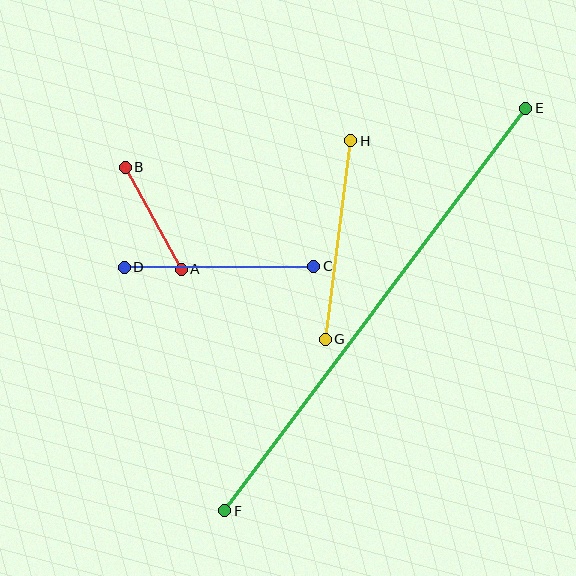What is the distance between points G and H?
The distance is approximately 200 pixels.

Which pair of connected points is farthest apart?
Points E and F are farthest apart.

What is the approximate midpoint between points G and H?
The midpoint is at approximately (338, 240) pixels.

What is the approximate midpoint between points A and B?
The midpoint is at approximately (153, 218) pixels.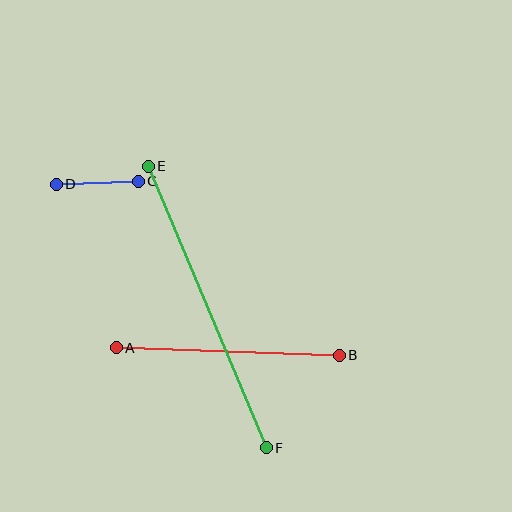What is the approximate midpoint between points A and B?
The midpoint is at approximately (228, 351) pixels.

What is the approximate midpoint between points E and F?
The midpoint is at approximately (207, 307) pixels.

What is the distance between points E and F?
The distance is approximately 305 pixels.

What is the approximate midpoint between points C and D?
The midpoint is at approximately (97, 183) pixels.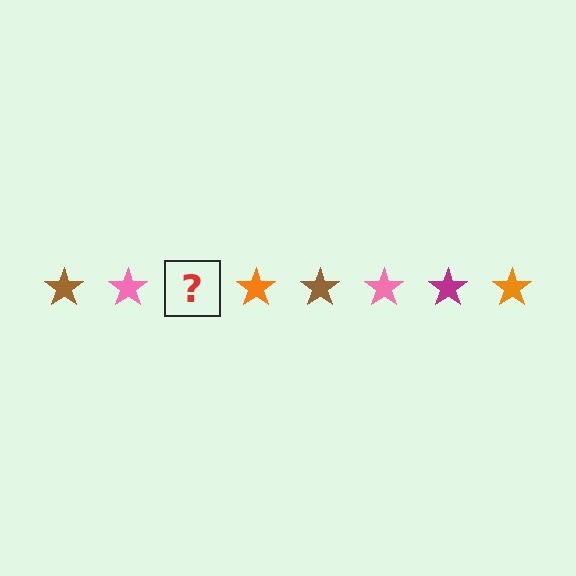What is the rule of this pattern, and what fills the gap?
The rule is that the pattern cycles through brown, pink, magenta, orange stars. The gap should be filled with a magenta star.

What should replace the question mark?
The question mark should be replaced with a magenta star.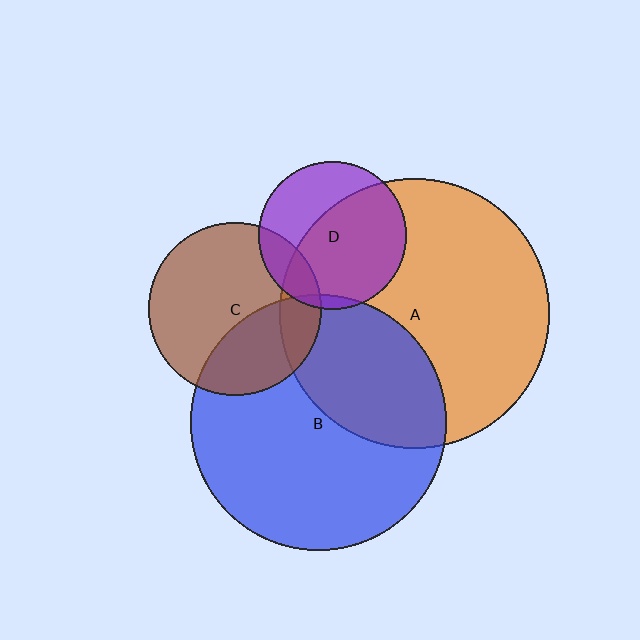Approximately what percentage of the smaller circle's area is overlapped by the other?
Approximately 5%.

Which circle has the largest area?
Circle A (orange).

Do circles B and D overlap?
Yes.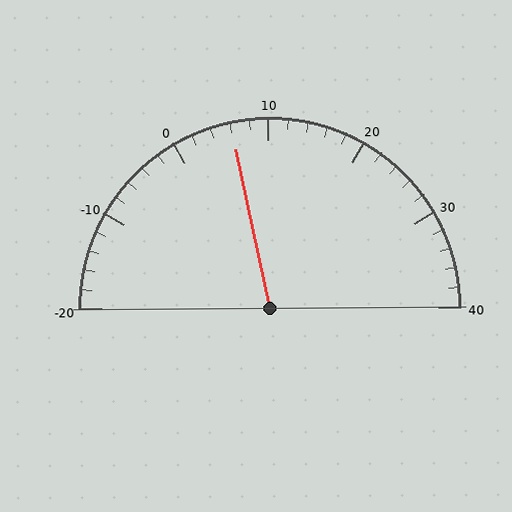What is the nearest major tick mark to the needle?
The nearest major tick mark is 10.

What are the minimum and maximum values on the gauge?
The gauge ranges from -20 to 40.